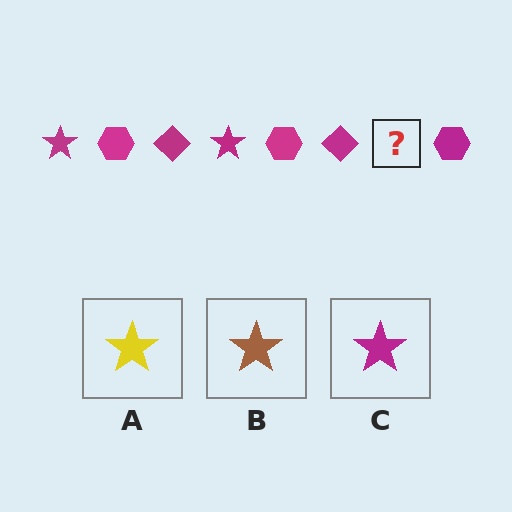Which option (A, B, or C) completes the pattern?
C.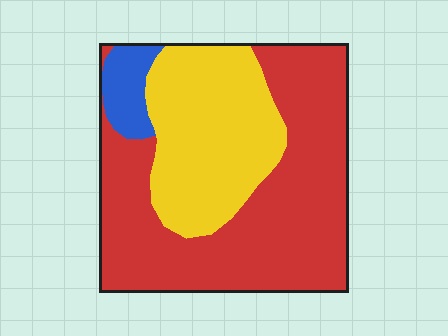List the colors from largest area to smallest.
From largest to smallest: red, yellow, blue.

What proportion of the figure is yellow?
Yellow covers 34% of the figure.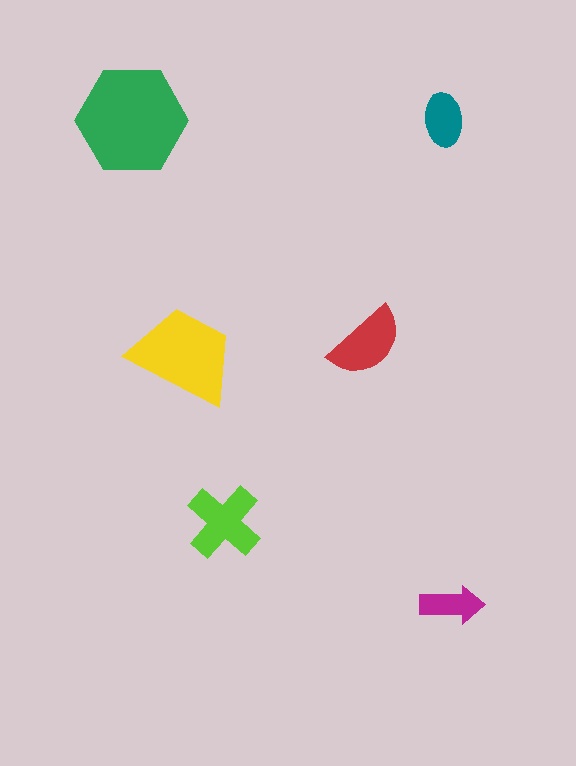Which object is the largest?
The green hexagon.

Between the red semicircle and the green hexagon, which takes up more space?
The green hexagon.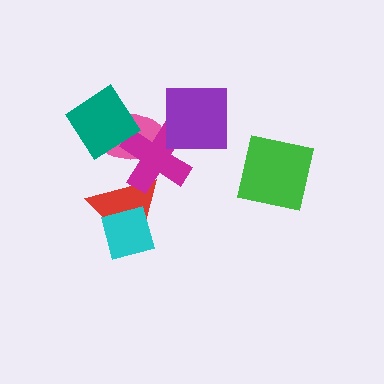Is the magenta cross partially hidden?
Yes, it is partially covered by another shape.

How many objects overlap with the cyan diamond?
1 object overlaps with the cyan diamond.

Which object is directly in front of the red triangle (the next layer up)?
The cyan diamond is directly in front of the red triangle.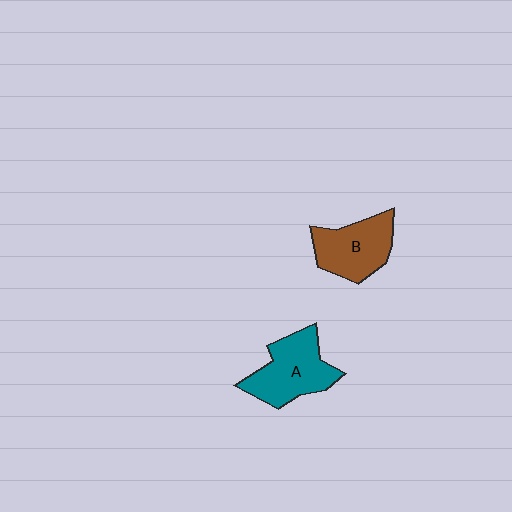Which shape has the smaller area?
Shape B (brown).